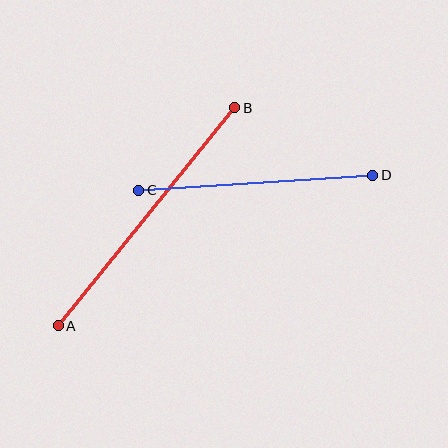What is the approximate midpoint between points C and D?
The midpoint is at approximately (256, 183) pixels.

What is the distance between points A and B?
The distance is approximately 280 pixels.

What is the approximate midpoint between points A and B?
The midpoint is at approximately (146, 217) pixels.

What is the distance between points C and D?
The distance is approximately 234 pixels.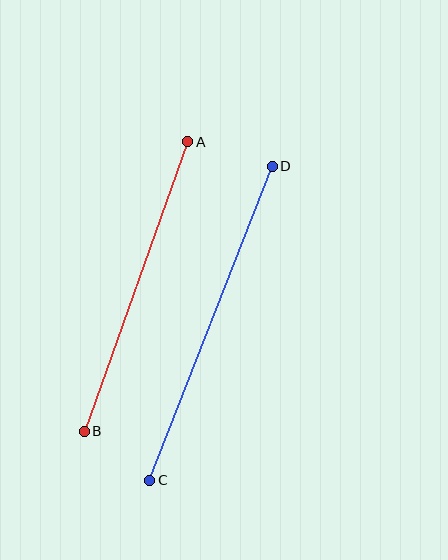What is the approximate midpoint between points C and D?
The midpoint is at approximately (211, 323) pixels.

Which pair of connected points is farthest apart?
Points C and D are farthest apart.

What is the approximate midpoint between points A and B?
The midpoint is at approximately (136, 287) pixels.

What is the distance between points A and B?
The distance is approximately 307 pixels.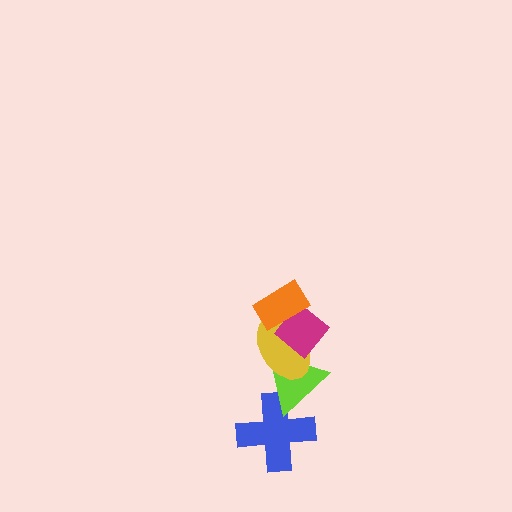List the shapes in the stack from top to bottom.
From top to bottom: the orange rectangle, the magenta diamond, the yellow ellipse, the lime triangle, the blue cross.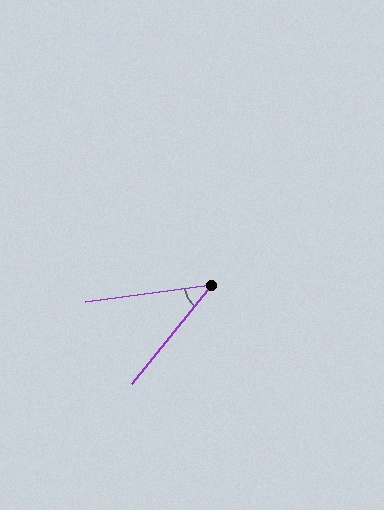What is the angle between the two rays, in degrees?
Approximately 43 degrees.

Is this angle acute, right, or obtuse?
It is acute.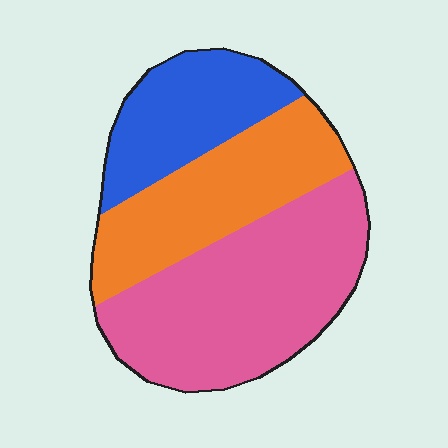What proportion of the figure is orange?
Orange covers roughly 30% of the figure.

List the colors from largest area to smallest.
From largest to smallest: pink, orange, blue.